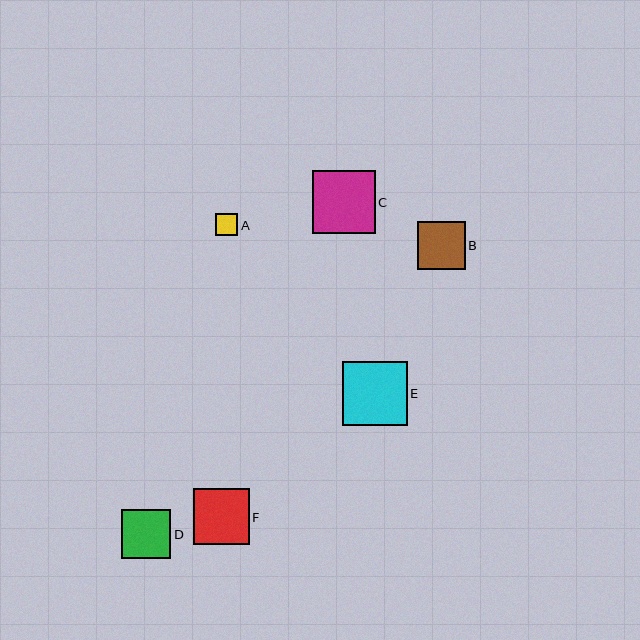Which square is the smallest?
Square A is the smallest with a size of approximately 22 pixels.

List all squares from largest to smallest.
From largest to smallest: E, C, F, D, B, A.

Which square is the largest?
Square E is the largest with a size of approximately 64 pixels.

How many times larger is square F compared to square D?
Square F is approximately 1.1 times the size of square D.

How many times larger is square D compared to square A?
Square D is approximately 2.2 times the size of square A.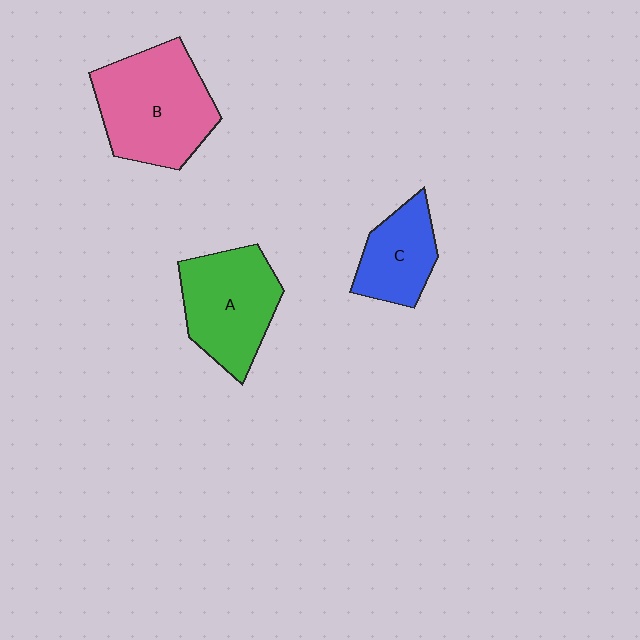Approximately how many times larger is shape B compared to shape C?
Approximately 1.8 times.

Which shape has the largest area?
Shape B (pink).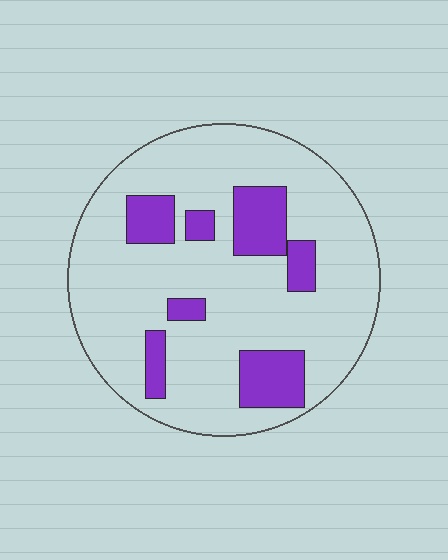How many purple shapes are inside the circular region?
7.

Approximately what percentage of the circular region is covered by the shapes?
Approximately 20%.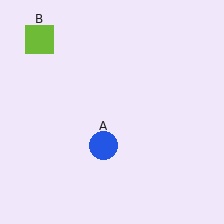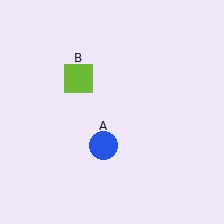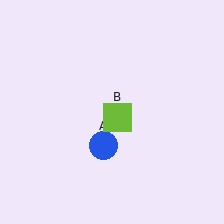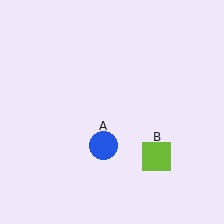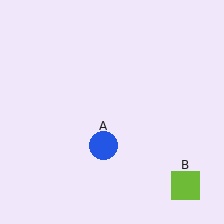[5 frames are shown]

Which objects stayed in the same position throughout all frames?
Blue circle (object A) remained stationary.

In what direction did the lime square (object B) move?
The lime square (object B) moved down and to the right.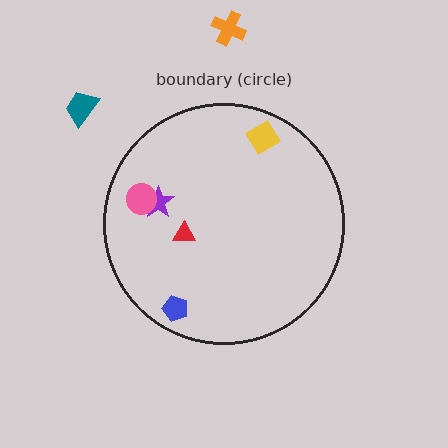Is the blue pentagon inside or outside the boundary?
Inside.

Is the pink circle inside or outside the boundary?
Inside.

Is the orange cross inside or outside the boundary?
Outside.